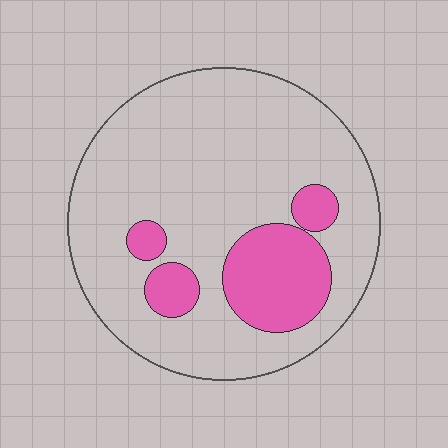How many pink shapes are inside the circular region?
4.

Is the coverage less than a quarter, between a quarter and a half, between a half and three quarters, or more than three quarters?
Less than a quarter.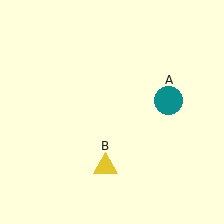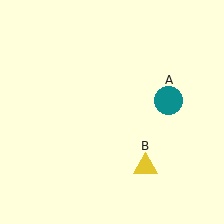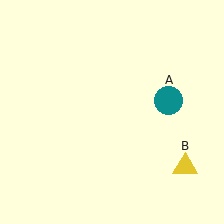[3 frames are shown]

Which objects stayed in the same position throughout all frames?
Teal circle (object A) remained stationary.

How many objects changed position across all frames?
1 object changed position: yellow triangle (object B).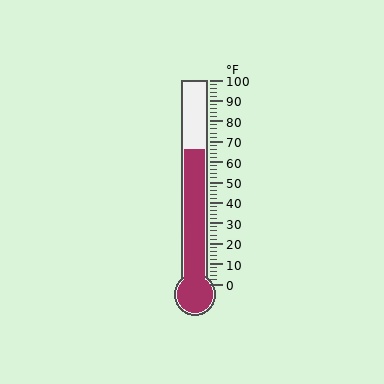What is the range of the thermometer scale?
The thermometer scale ranges from 0°F to 100°F.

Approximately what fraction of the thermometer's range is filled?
The thermometer is filled to approximately 65% of its range.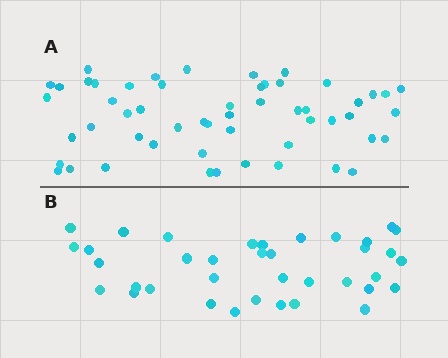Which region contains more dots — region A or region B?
Region A (the top region) has more dots.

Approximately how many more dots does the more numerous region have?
Region A has approximately 15 more dots than region B.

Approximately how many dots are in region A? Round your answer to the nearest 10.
About 50 dots. (The exact count is 54, which rounds to 50.)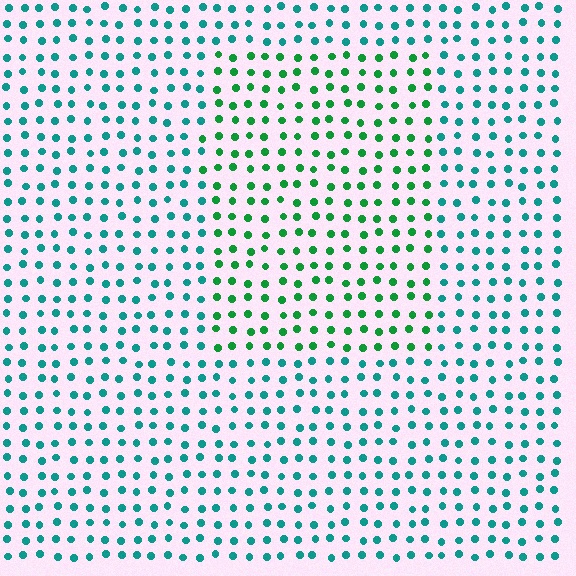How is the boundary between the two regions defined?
The boundary is defined purely by a slight shift in hue (about 38 degrees). Spacing, size, and orientation are identical on both sides.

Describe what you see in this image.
The image is filled with small teal elements in a uniform arrangement. A rectangle-shaped region is visible where the elements are tinted to a slightly different hue, forming a subtle color boundary.